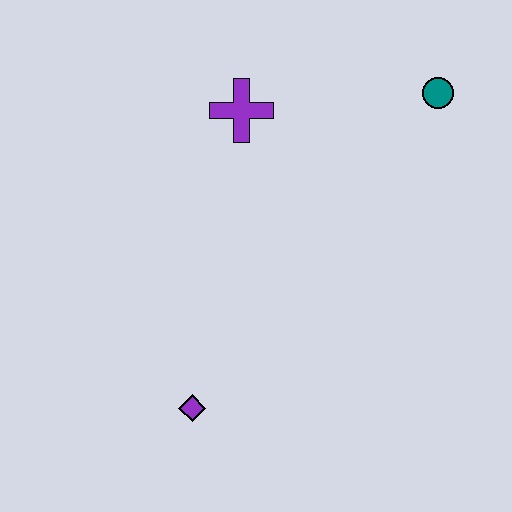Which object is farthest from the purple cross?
The purple diamond is farthest from the purple cross.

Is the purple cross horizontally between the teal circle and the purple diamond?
Yes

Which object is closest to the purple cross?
The teal circle is closest to the purple cross.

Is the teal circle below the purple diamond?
No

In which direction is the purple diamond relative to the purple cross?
The purple diamond is below the purple cross.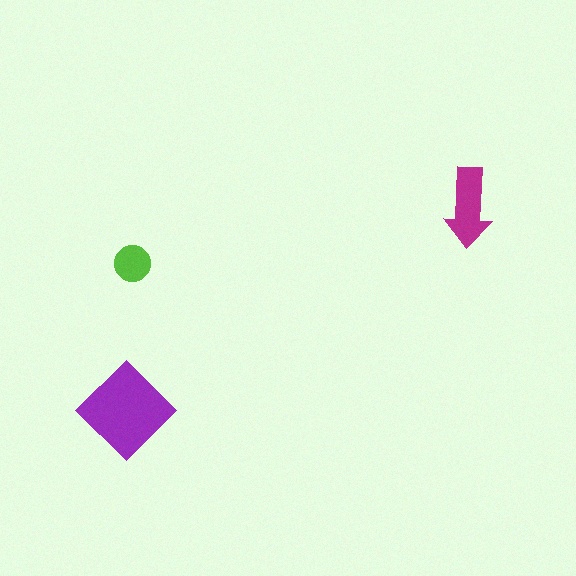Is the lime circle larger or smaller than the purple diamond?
Smaller.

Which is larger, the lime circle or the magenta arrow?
The magenta arrow.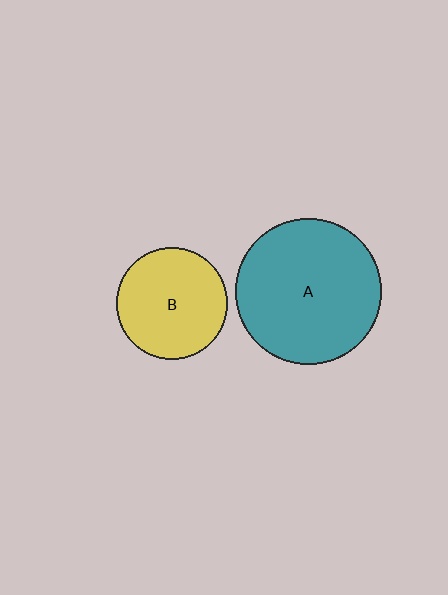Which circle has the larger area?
Circle A (teal).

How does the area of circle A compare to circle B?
Approximately 1.7 times.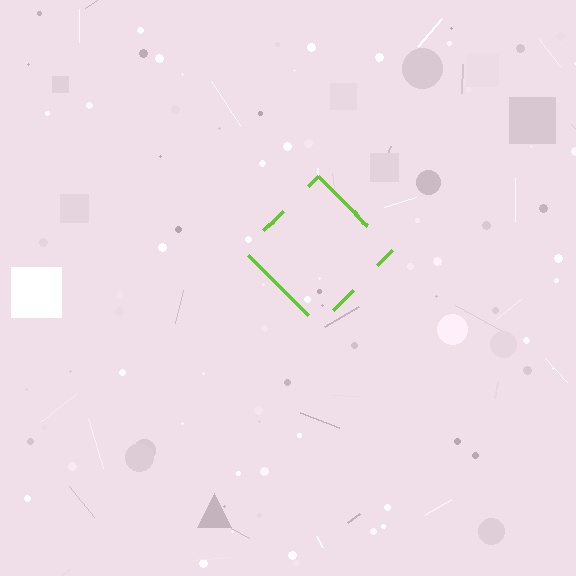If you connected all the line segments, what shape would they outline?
They would outline a diamond.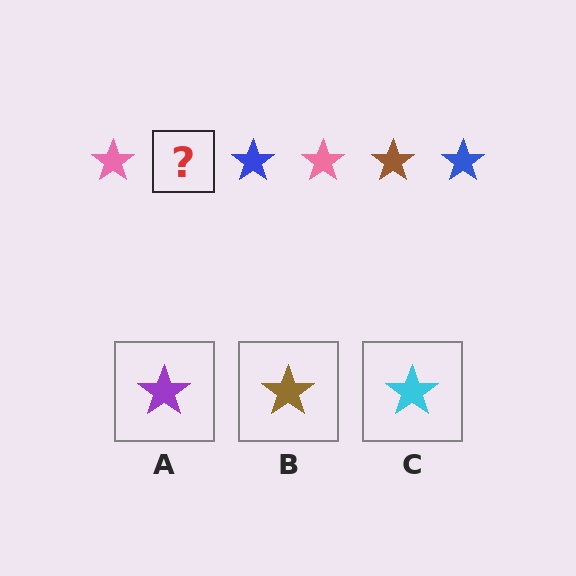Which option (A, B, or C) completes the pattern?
B.